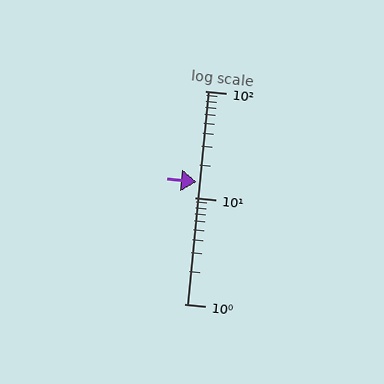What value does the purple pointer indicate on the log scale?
The pointer indicates approximately 14.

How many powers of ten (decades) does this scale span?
The scale spans 2 decades, from 1 to 100.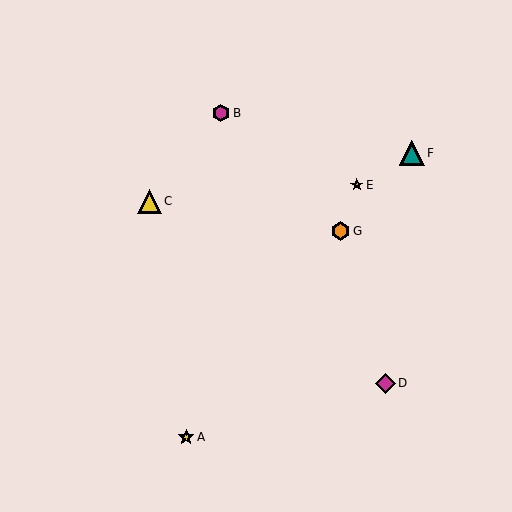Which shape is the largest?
The teal triangle (labeled F) is the largest.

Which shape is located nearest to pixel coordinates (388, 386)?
The magenta diamond (labeled D) at (386, 383) is nearest to that location.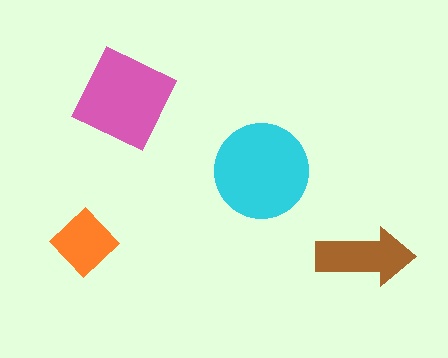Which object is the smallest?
The orange diamond.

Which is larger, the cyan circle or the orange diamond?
The cyan circle.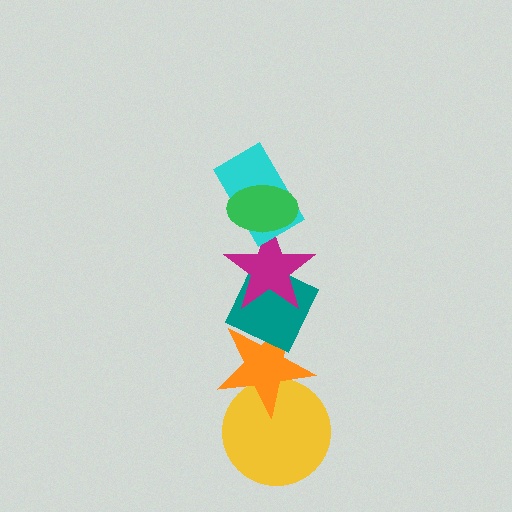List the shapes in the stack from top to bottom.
From top to bottom: the green ellipse, the cyan rectangle, the magenta star, the teal diamond, the orange star, the yellow circle.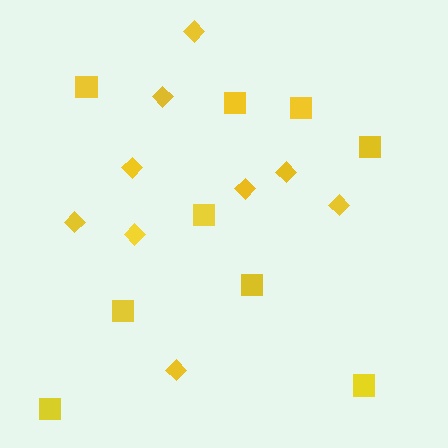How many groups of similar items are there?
There are 2 groups: one group of squares (9) and one group of diamonds (9).